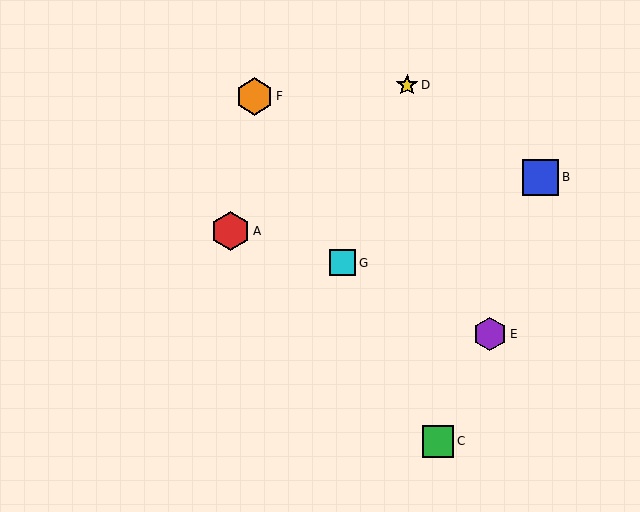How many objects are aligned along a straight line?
3 objects (C, F, G) are aligned along a straight line.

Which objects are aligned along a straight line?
Objects C, F, G are aligned along a straight line.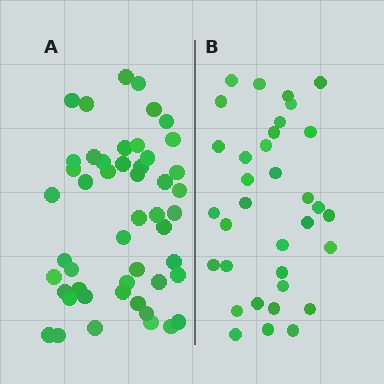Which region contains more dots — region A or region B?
Region A (the left region) has more dots.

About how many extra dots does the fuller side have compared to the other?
Region A has approximately 15 more dots than region B.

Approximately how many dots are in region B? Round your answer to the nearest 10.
About 30 dots. (The exact count is 34, which rounds to 30.)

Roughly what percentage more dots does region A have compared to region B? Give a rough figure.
About 45% more.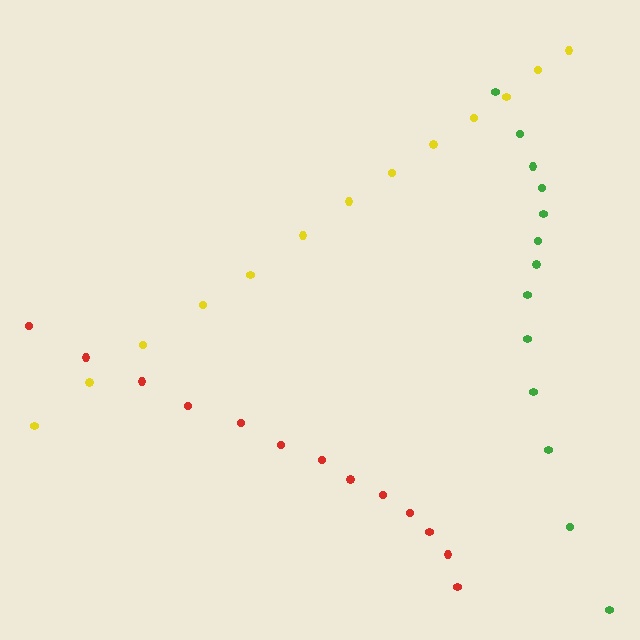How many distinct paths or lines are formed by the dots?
There are 3 distinct paths.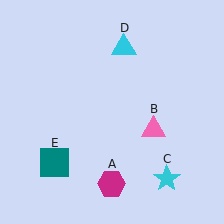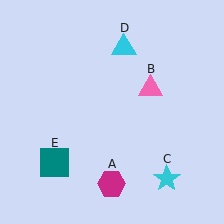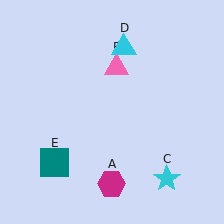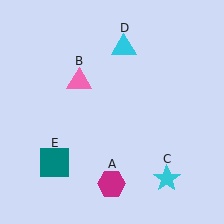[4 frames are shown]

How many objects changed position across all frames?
1 object changed position: pink triangle (object B).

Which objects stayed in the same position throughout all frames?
Magenta hexagon (object A) and cyan star (object C) and cyan triangle (object D) and teal square (object E) remained stationary.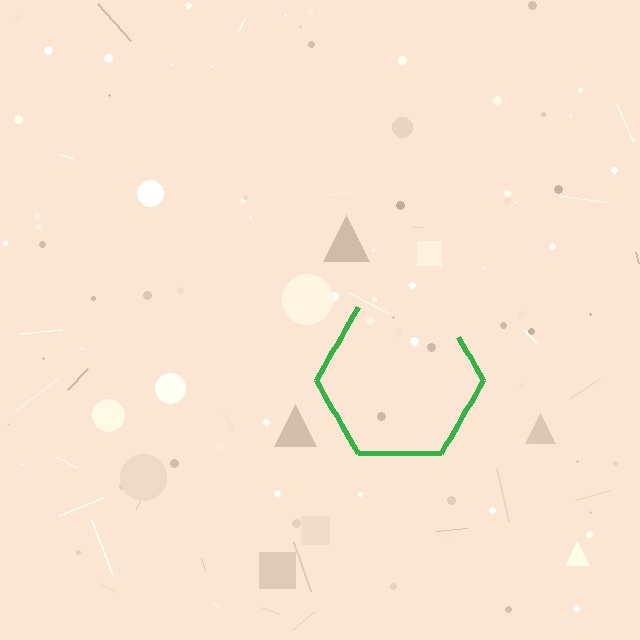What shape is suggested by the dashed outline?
The dashed outline suggests a hexagon.